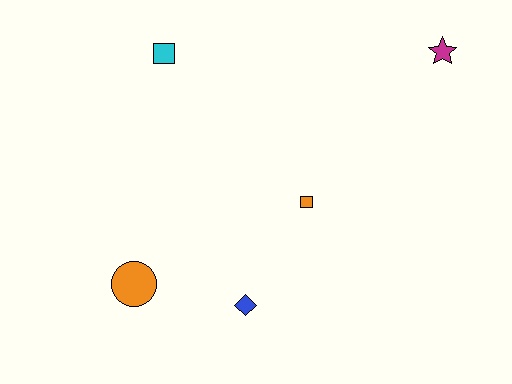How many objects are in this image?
There are 5 objects.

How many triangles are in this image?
There are no triangles.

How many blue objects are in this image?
There is 1 blue object.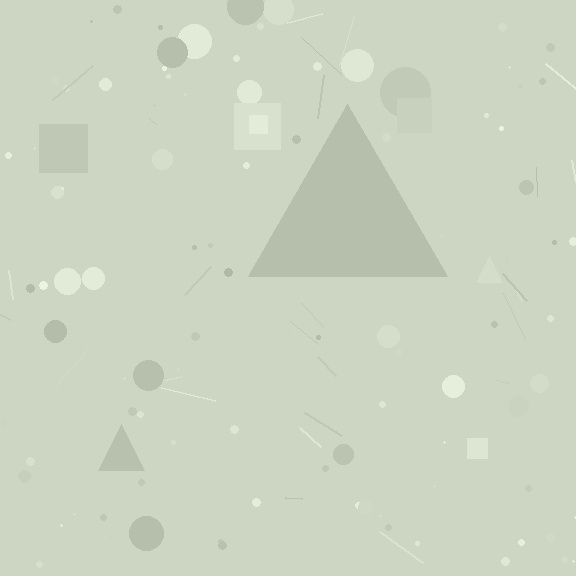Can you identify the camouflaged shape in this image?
The camouflaged shape is a triangle.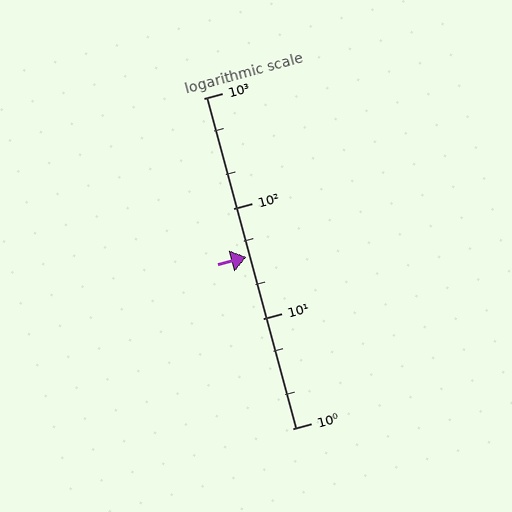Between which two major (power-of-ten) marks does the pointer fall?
The pointer is between 10 and 100.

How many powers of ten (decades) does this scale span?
The scale spans 3 decades, from 1 to 1000.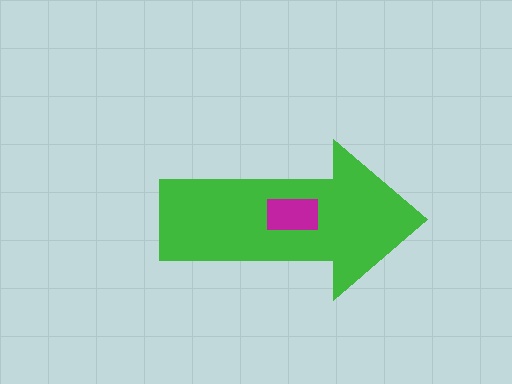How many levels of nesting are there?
2.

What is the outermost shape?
The green arrow.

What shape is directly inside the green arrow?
The magenta rectangle.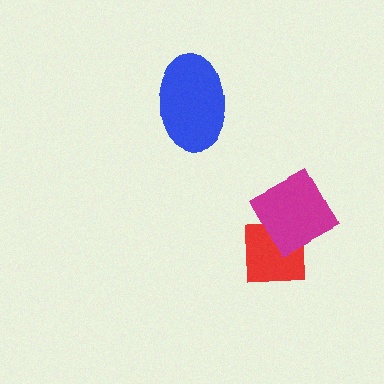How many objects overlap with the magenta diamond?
1 object overlaps with the magenta diamond.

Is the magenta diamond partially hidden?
No, no other shape covers it.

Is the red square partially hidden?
Yes, it is partially covered by another shape.